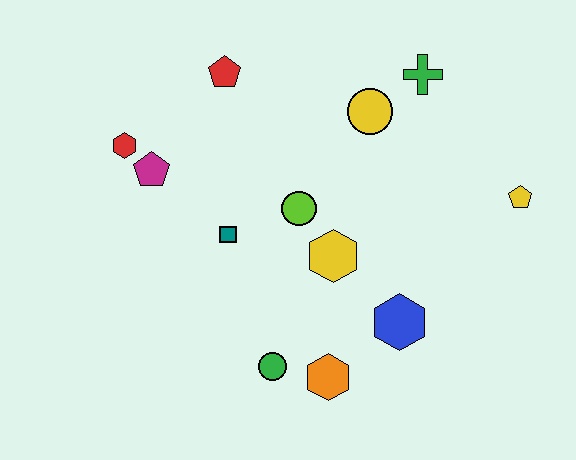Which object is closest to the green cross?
The yellow circle is closest to the green cross.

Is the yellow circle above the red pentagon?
No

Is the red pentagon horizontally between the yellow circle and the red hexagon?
Yes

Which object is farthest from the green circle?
The green cross is farthest from the green circle.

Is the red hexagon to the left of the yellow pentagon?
Yes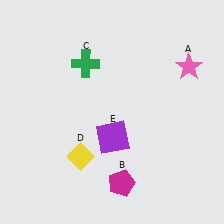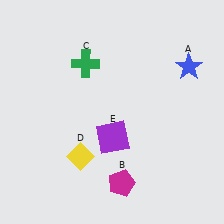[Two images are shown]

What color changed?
The star (A) changed from pink in Image 1 to blue in Image 2.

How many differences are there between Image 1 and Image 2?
There is 1 difference between the two images.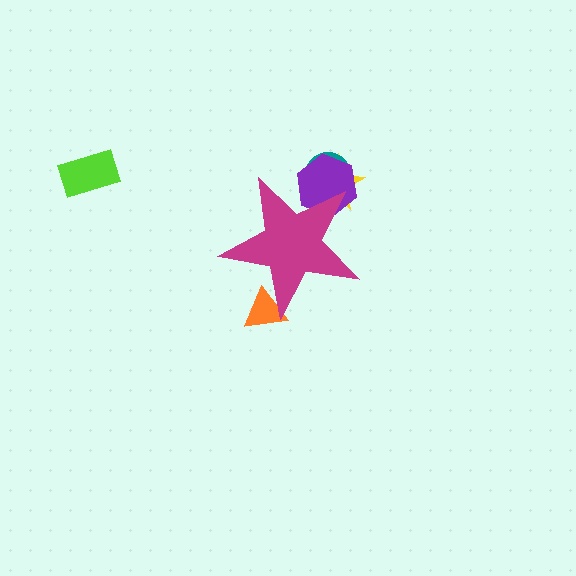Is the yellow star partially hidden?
Yes, the yellow star is partially hidden behind the magenta star.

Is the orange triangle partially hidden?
Yes, the orange triangle is partially hidden behind the magenta star.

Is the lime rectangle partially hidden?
No, the lime rectangle is fully visible.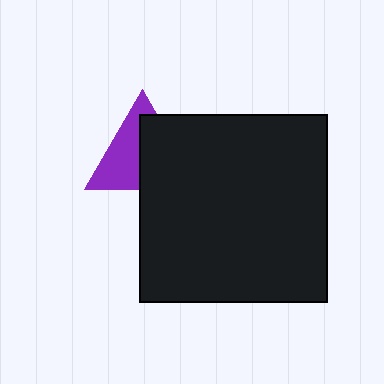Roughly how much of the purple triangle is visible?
About half of it is visible (roughly 50%).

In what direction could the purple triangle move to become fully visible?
The purple triangle could move toward the upper-left. That would shift it out from behind the black square entirely.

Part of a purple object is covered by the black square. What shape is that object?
It is a triangle.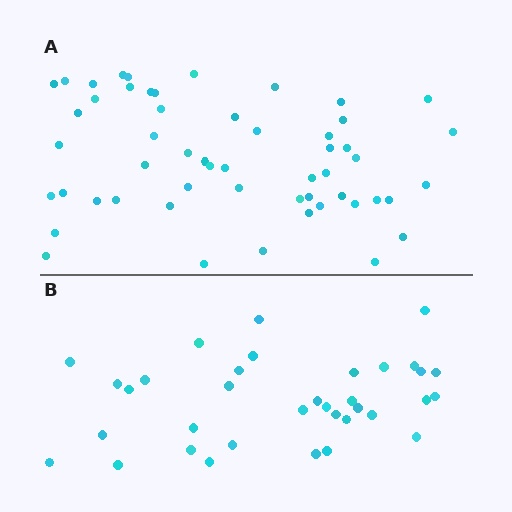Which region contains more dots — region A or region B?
Region A (the top region) has more dots.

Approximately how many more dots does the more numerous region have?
Region A has approximately 20 more dots than region B.